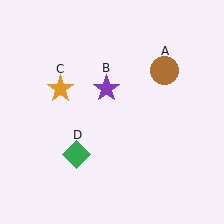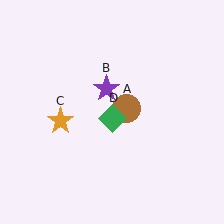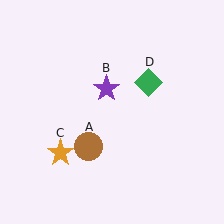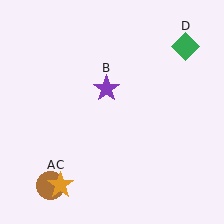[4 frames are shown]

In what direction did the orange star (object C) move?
The orange star (object C) moved down.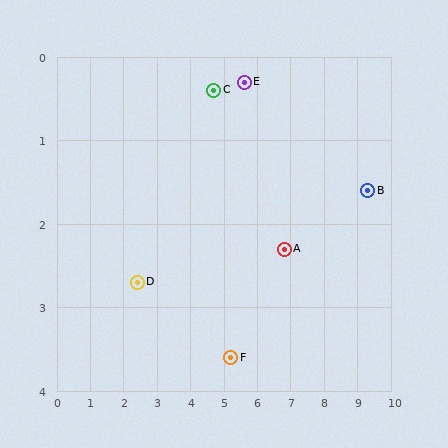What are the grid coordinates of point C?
Point C is at approximately (4.7, 0.4).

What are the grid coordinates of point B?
Point B is at approximately (9.3, 1.6).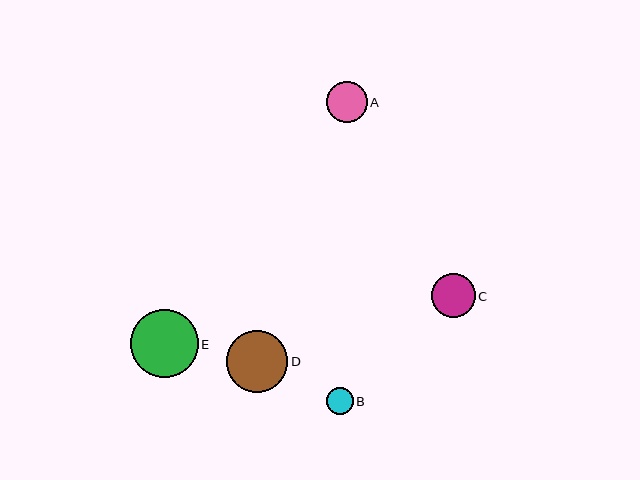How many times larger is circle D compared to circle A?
Circle D is approximately 1.5 times the size of circle A.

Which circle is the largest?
Circle E is the largest with a size of approximately 68 pixels.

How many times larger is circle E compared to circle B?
Circle E is approximately 2.5 times the size of circle B.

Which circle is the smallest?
Circle B is the smallest with a size of approximately 27 pixels.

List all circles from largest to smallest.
From largest to smallest: E, D, C, A, B.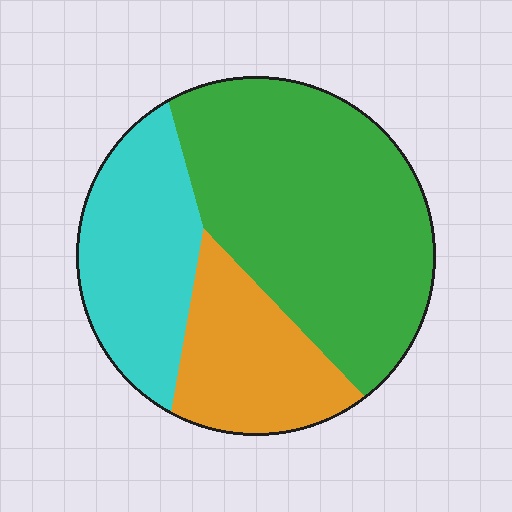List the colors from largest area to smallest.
From largest to smallest: green, cyan, orange.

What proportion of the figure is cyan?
Cyan takes up about one quarter (1/4) of the figure.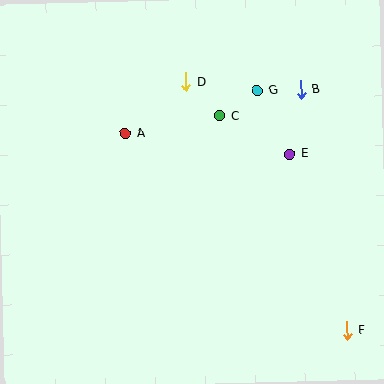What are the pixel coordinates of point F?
Point F is at (347, 331).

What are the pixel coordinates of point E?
Point E is at (290, 154).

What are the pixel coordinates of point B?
Point B is at (301, 90).